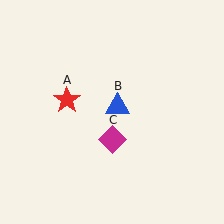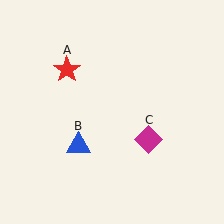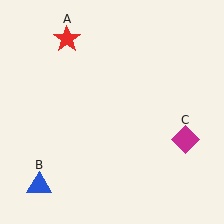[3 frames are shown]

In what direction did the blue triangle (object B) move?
The blue triangle (object B) moved down and to the left.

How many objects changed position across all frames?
3 objects changed position: red star (object A), blue triangle (object B), magenta diamond (object C).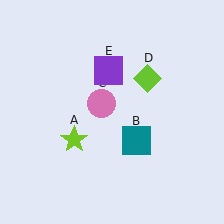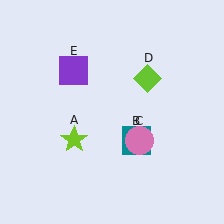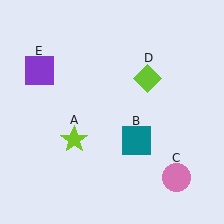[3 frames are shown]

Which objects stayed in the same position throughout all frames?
Lime star (object A) and teal square (object B) and lime diamond (object D) remained stationary.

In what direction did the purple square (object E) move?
The purple square (object E) moved left.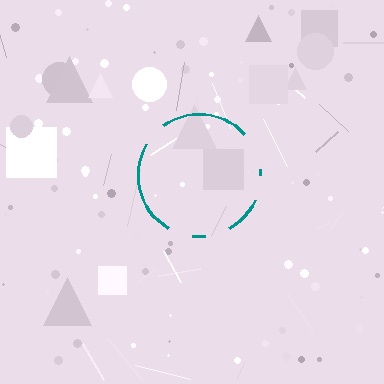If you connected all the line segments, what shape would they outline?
They would outline a circle.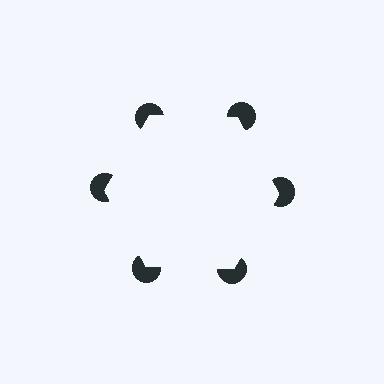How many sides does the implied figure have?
6 sides.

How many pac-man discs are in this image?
There are 6 — one at each vertex of the illusory hexagon.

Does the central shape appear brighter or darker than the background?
It typically appears slightly brighter than the background, even though no actual brightness change is drawn.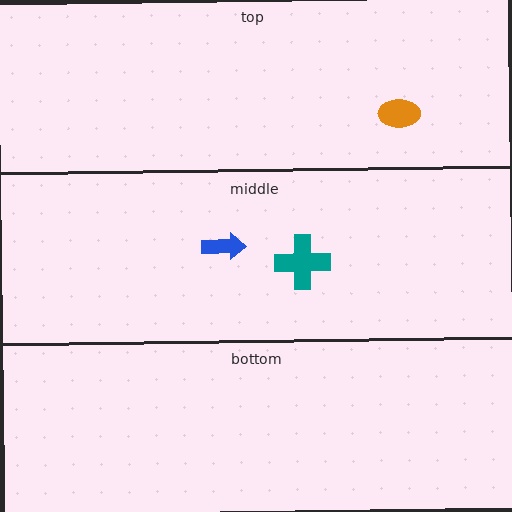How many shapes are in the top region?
1.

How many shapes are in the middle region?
2.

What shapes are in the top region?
The orange ellipse.